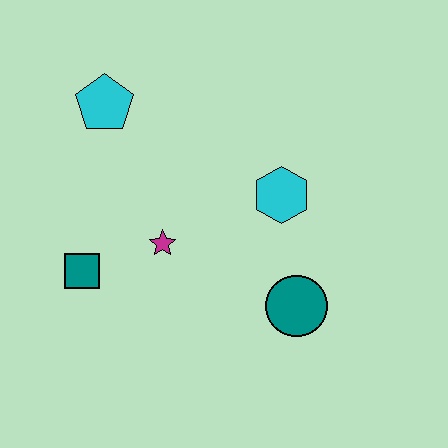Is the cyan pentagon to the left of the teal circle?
Yes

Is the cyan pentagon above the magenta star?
Yes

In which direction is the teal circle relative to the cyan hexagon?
The teal circle is below the cyan hexagon.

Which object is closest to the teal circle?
The cyan hexagon is closest to the teal circle.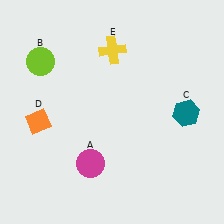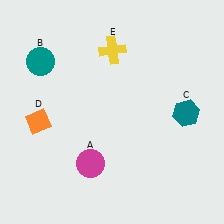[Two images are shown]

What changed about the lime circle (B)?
In Image 1, B is lime. In Image 2, it changed to teal.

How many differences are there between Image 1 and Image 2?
There is 1 difference between the two images.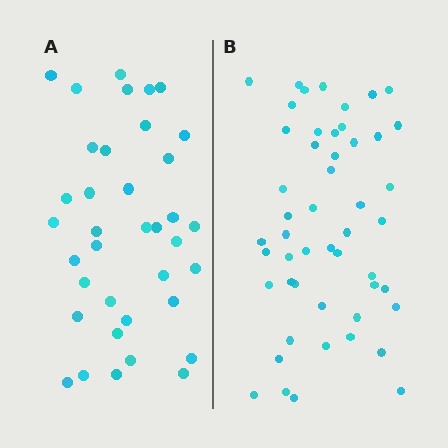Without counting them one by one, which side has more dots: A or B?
Region B (the right region) has more dots.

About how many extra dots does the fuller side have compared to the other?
Region B has approximately 15 more dots than region A.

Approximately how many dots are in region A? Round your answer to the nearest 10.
About 40 dots. (The exact count is 37, which rounds to 40.)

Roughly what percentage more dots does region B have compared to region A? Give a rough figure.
About 35% more.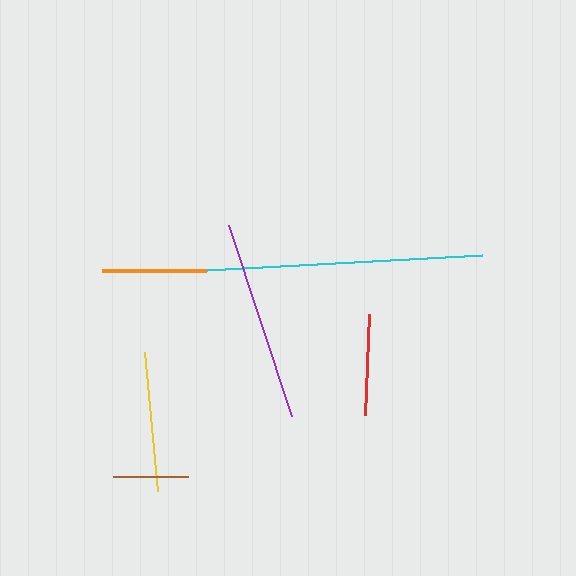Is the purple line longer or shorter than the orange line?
The purple line is longer than the orange line.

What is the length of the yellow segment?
The yellow segment is approximately 140 pixels long.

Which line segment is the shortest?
The brown line is the shortest at approximately 75 pixels.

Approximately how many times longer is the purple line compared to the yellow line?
The purple line is approximately 1.4 times the length of the yellow line.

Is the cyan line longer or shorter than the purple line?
The cyan line is longer than the purple line.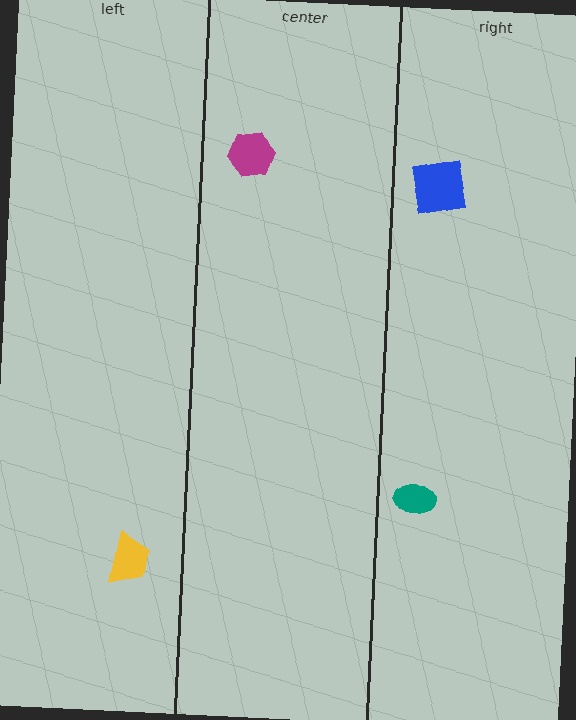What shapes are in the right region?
The teal ellipse, the blue square.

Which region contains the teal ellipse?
The right region.